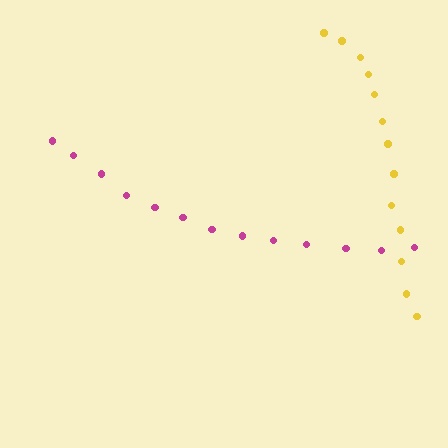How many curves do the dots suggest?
There are 2 distinct paths.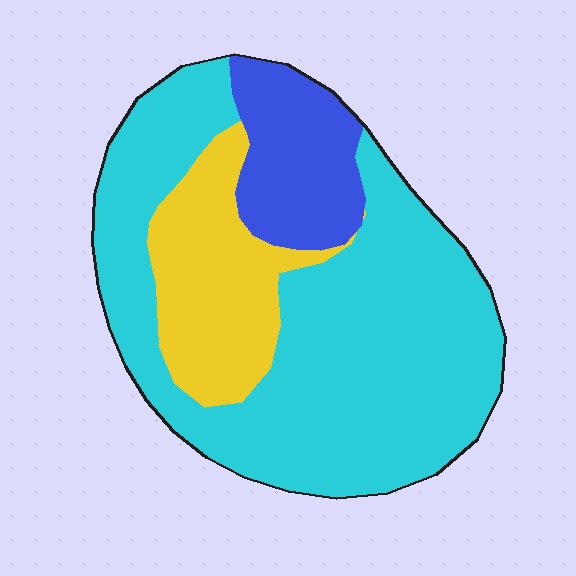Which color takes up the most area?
Cyan, at roughly 65%.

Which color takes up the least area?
Blue, at roughly 15%.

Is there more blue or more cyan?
Cyan.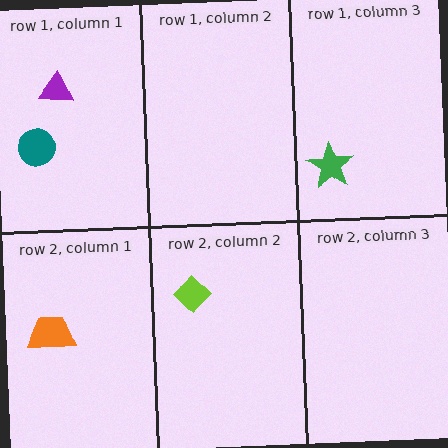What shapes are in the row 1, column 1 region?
The purple triangle, the teal circle.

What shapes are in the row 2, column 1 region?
The orange trapezoid.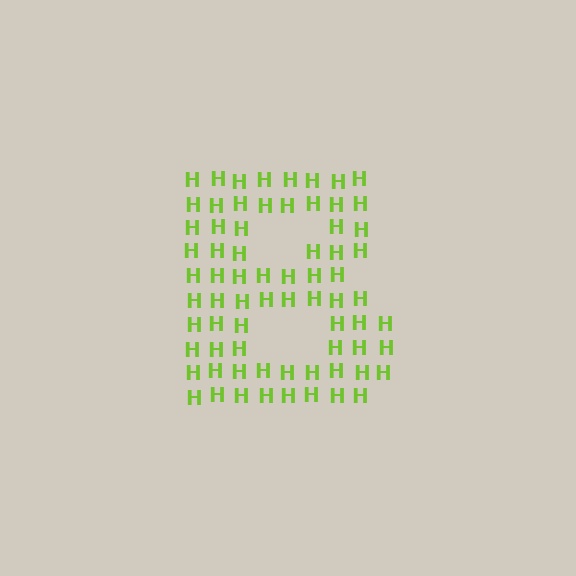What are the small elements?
The small elements are letter H's.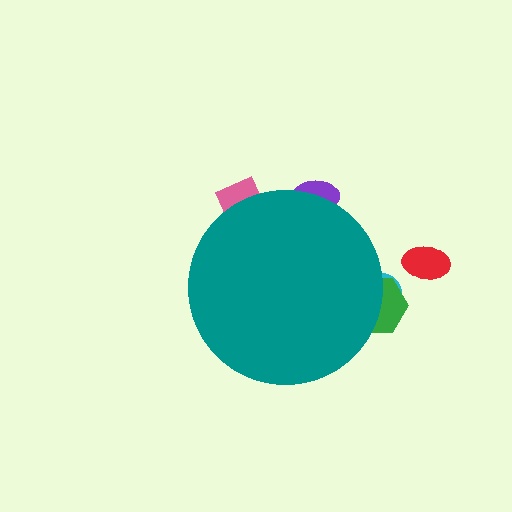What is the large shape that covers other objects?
A teal circle.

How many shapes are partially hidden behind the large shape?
4 shapes are partially hidden.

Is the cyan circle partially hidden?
Yes, the cyan circle is partially hidden behind the teal circle.